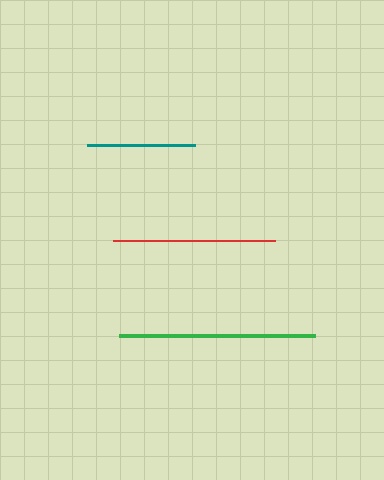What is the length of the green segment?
The green segment is approximately 197 pixels long.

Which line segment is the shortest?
The teal line is the shortest at approximately 108 pixels.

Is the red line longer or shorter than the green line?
The green line is longer than the red line.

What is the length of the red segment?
The red segment is approximately 162 pixels long.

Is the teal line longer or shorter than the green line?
The green line is longer than the teal line.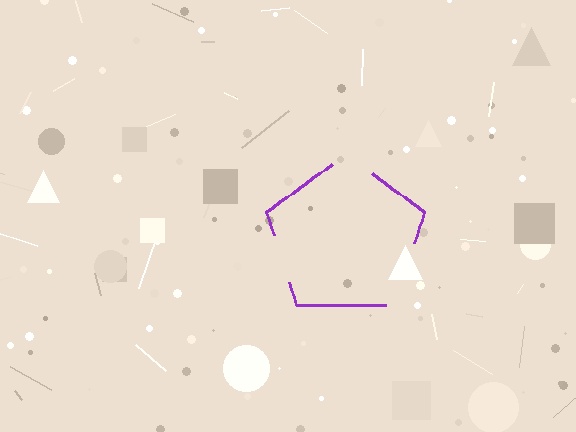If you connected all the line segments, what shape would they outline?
They would outline a pentagon.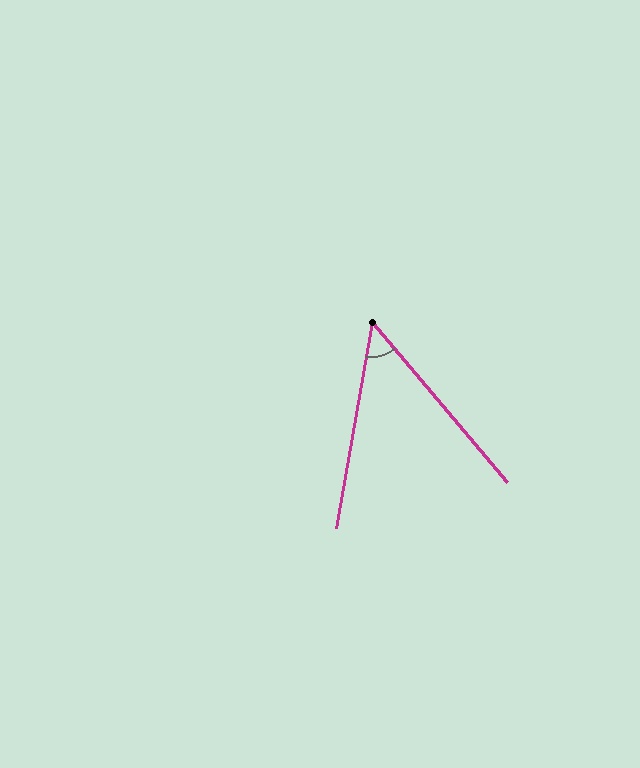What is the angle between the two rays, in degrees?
Approximately 50 degrees.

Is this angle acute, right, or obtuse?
It is acute.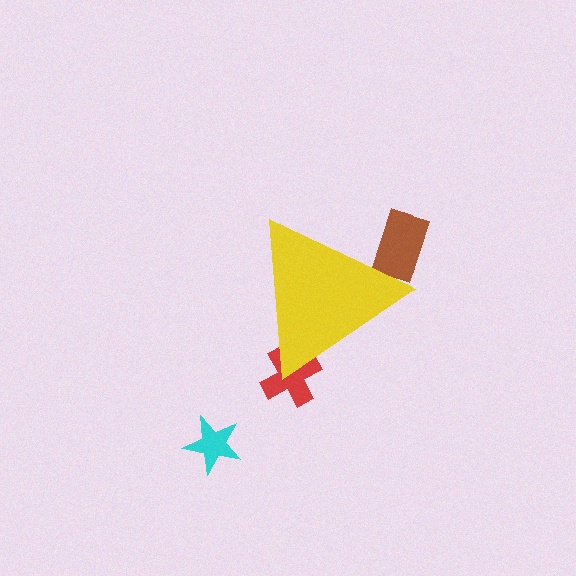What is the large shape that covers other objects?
A yellow triangle.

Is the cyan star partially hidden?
No, the cyan star is fully visible.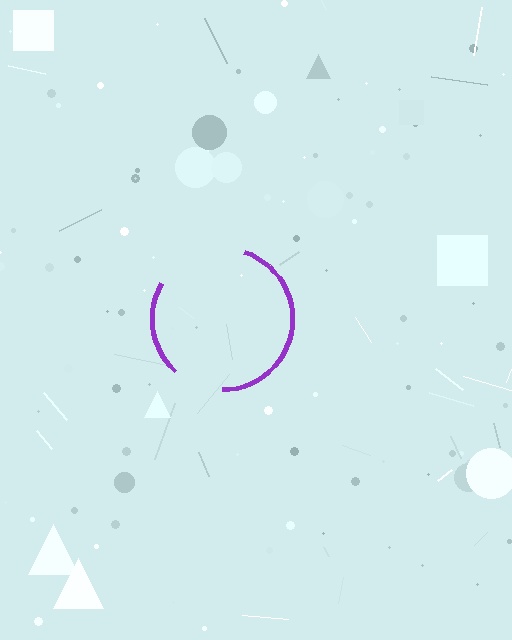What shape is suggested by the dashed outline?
The dashed outline suggests a circle.